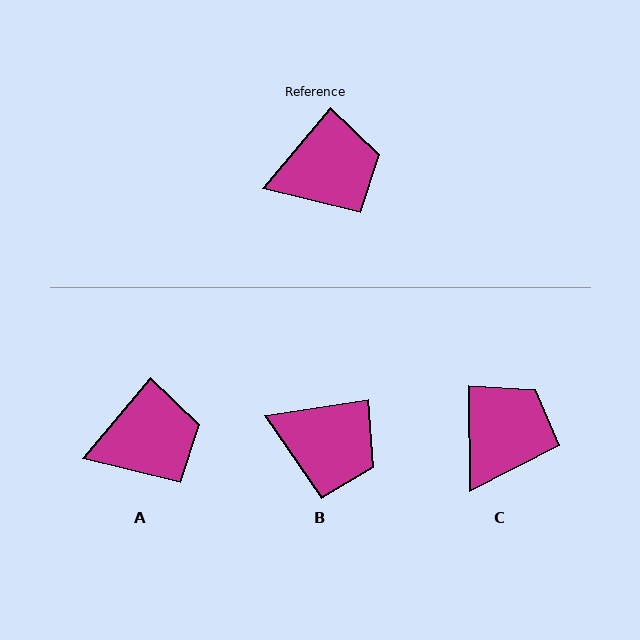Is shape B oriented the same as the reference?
No, it is off by about 41 degrees.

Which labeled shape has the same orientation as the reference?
A.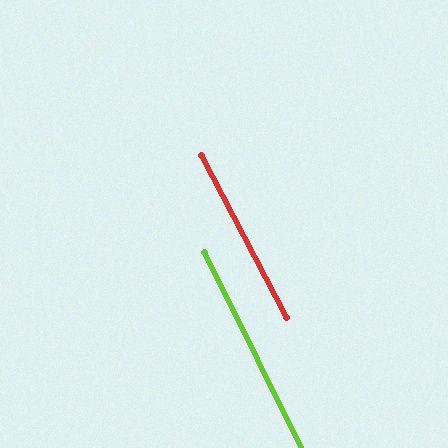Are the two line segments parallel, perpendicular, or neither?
Parallel — their directions differ by only 1.2°.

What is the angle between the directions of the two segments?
Approximately 1 degree.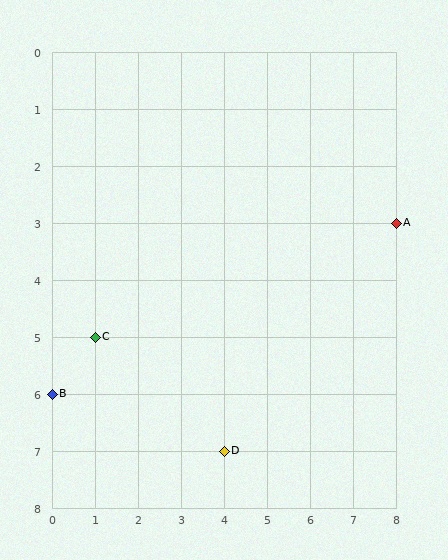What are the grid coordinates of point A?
Point A is at grid coordinates (8, 3).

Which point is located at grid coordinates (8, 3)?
Point A is at (8, 3).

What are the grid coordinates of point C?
Point C is at grid coordinates (1, 5).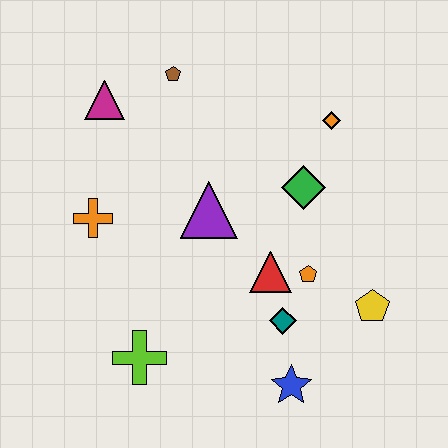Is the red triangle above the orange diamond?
No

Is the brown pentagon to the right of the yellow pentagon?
No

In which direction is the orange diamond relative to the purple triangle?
The orange diamond is to the right of the purple triangle.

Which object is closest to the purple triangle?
The red triangle is closest to the purple triangle.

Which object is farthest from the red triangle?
The magenta triangle is farthest from the red triangle.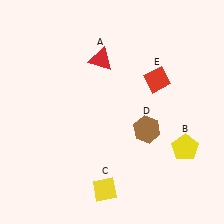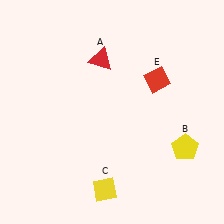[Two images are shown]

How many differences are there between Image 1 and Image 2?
There is 1 difference between the two images.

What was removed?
The brown hexagon (D) was removed in Image 2.